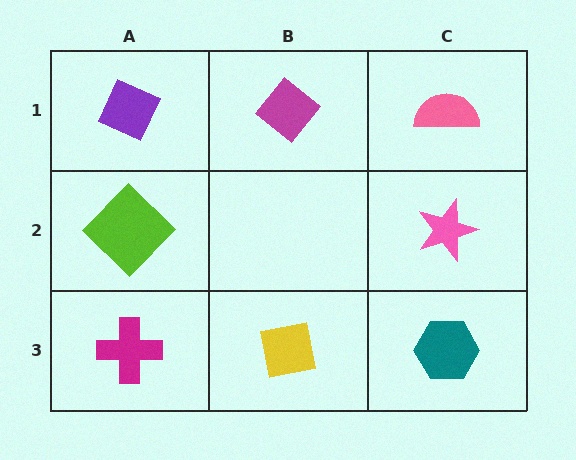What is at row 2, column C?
A pink star.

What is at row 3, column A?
A magenta cross.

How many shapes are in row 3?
3 shapes.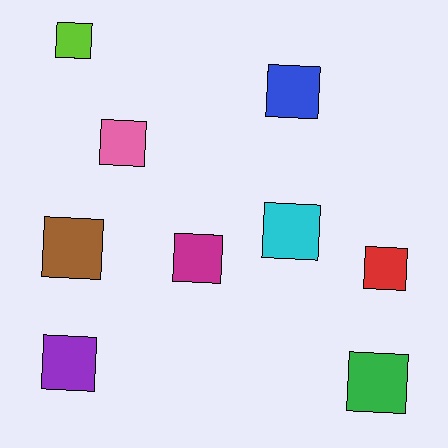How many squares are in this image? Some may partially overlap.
There are 9 squares.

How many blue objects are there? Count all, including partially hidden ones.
There is 1 blue object.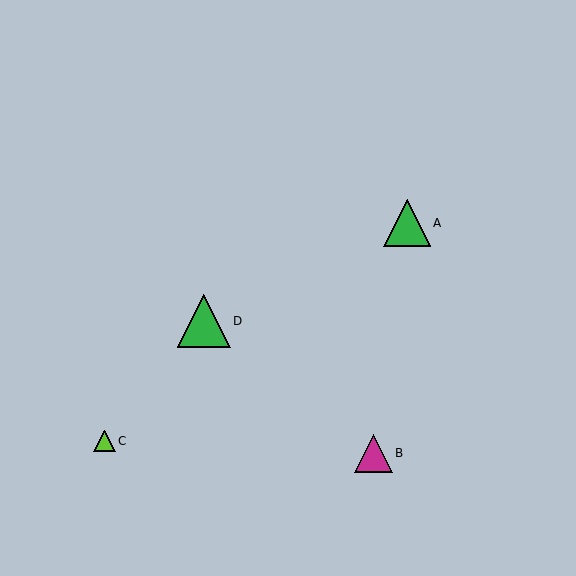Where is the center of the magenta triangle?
The center of the magenta triangle is at (373, 454).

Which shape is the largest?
The green triangle (labeled D) is the largest.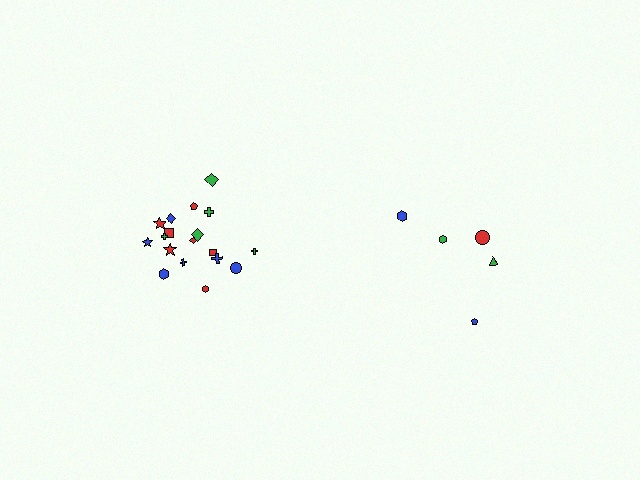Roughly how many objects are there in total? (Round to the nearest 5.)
Roughly 25 objects in total.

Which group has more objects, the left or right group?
The left group.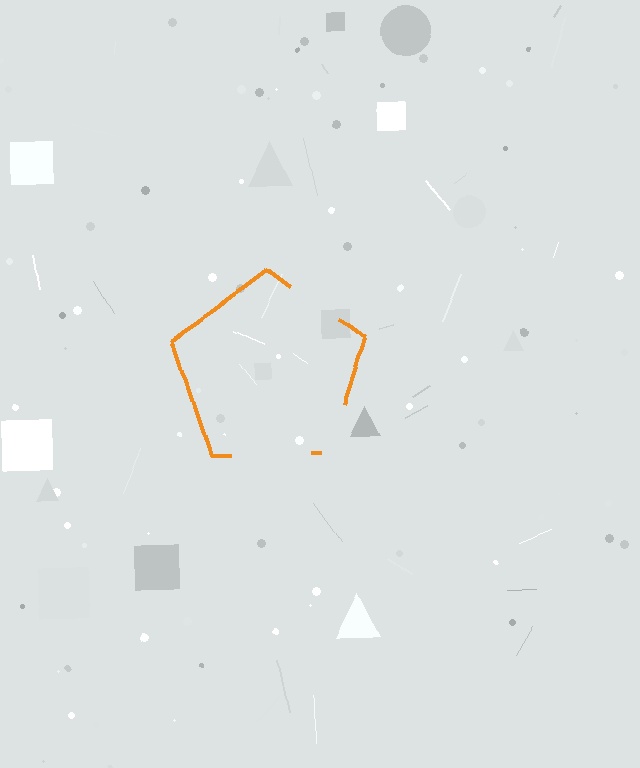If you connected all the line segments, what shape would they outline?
They would outline a pentagon.